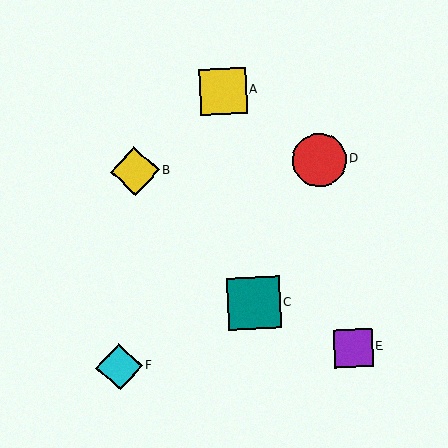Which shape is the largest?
The red circle (labeled D) is the largest.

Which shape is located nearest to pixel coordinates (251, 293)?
The teal square (labeled C) at (254, 303) is nearest to that location.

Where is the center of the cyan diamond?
The center of the cyan diamond is at (119, 367).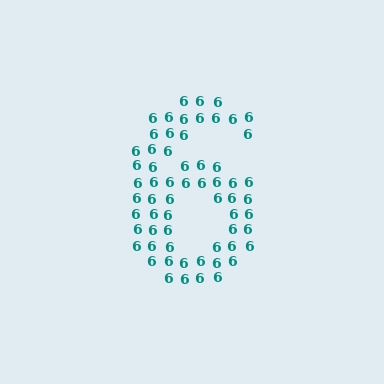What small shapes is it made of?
It is made of small digit 6's.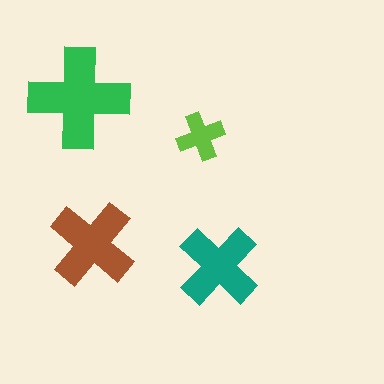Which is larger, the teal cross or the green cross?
The green one.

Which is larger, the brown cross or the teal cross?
The brown one.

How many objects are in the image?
There are 4 objects in the image.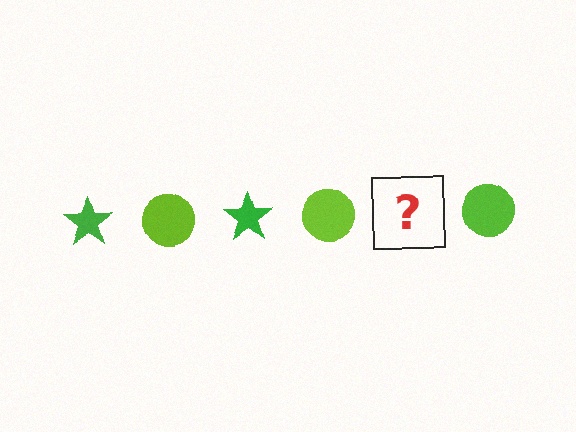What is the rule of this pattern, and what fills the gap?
The rule is that the pattern alternates between green star and lime circle. The gap should be filled with a green star.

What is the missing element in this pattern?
The missing element is a green star.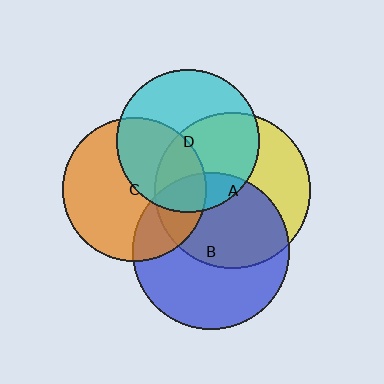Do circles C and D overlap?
Yes.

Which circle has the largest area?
Circle A (yellow).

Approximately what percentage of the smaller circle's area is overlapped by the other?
Approximately 40%.